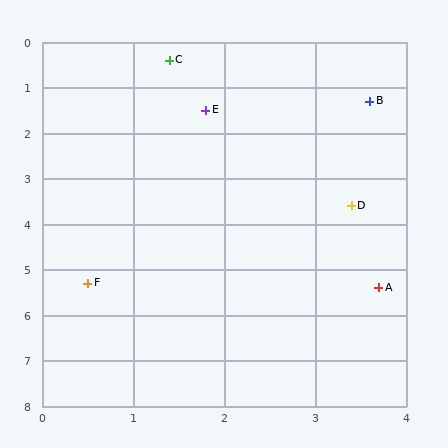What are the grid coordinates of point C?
Point C is at approximately (1.4, 0.4).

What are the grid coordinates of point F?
Point F is at approximately (0.5, 5.3).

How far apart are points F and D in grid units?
Points F and D are about 3.4 grid units apart.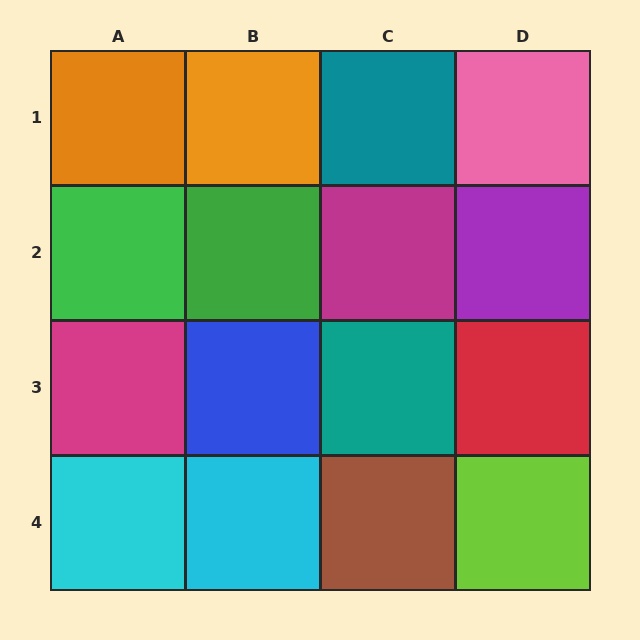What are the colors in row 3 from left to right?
Magenta, blue, teal, red.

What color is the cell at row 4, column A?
Cyan.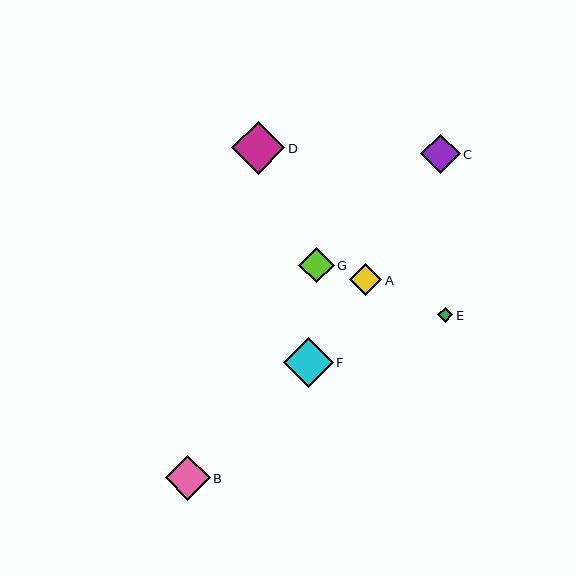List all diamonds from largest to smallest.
From largest to smallest: D, F, B, C, G, A, E.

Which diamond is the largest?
Diamond D is the largest with a size of approximately 53 pixels.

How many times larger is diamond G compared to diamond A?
Diamond G is approximately 1.1 times the size of diamond A.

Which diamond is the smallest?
Diamond E is the smallest with a size of approximately 15 pixels.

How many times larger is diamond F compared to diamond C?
Diamond F is approximately 1.3 times the size of diamond C.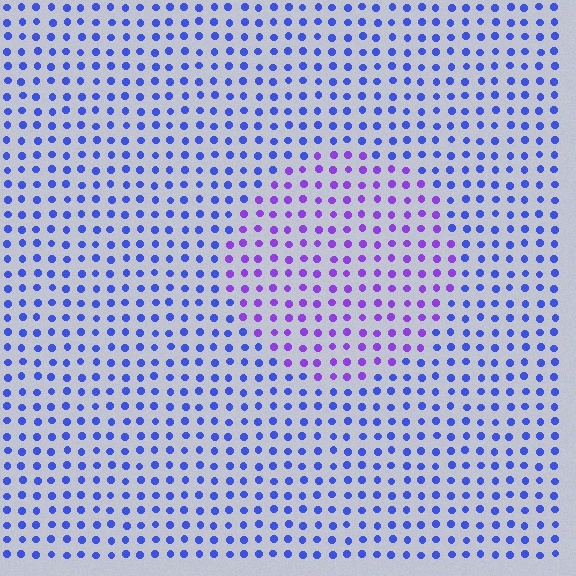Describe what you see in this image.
The image is filled with small blue elements in a uniform arrangement. A circle-shaped region is visible where the elements are tinted to a slightly different hue, forming a subtle color boundary.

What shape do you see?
I see a circle.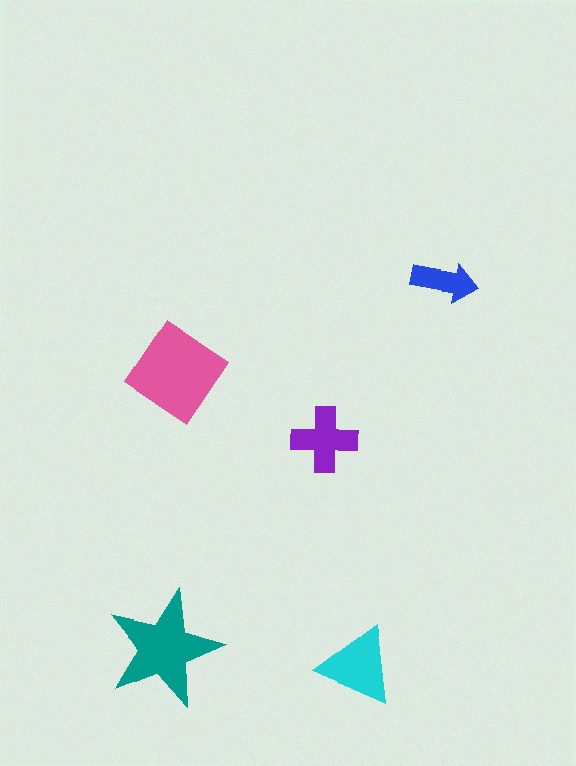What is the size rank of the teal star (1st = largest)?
2nd.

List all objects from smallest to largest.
The blue arrow, the purple cross, the cyan triangle, the teal star, the pink diamond.